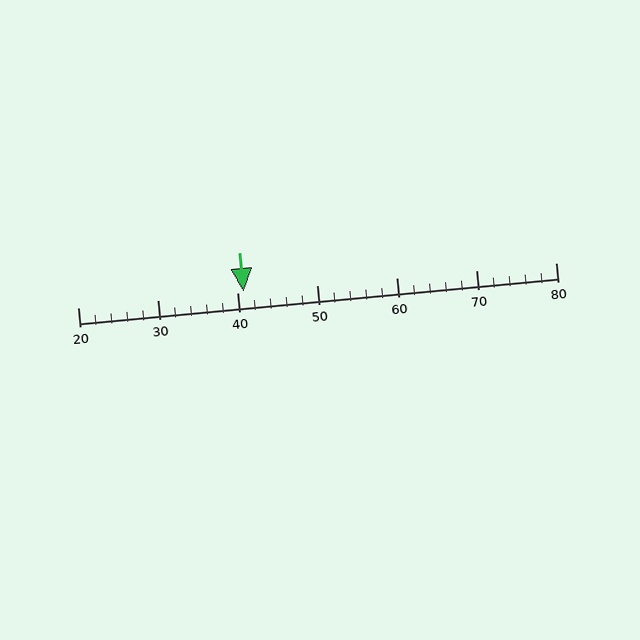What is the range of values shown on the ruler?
The ruler shows values from 20 to 80.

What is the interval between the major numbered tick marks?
The major tick marks are spaced 10 units apart.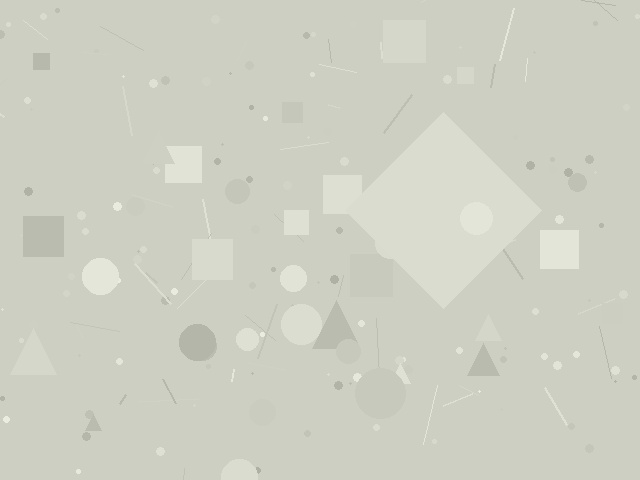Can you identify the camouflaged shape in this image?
The camouflaged shape is a diamond.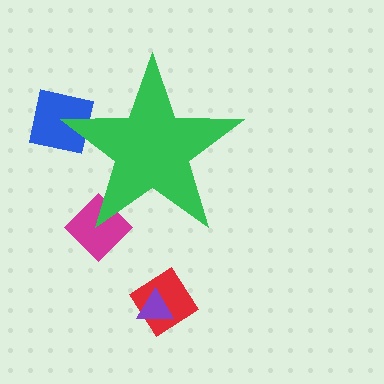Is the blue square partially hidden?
Yes, the blue square is partially hidden behind the green star.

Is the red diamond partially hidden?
No, the red diamond is fully visible.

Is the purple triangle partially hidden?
No, the purple triangle is fully visible.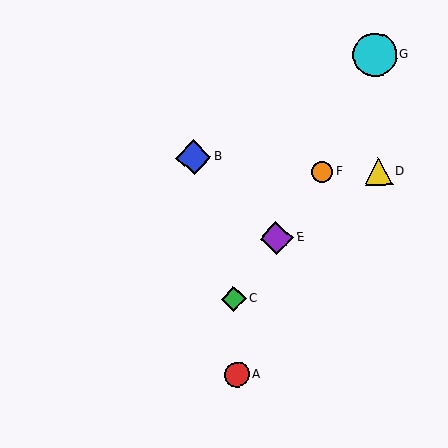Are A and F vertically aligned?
No, A is at x≈237 and F is at x≈322.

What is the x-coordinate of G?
Object G is at x≈375.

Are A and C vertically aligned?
Yes, both are at x≈237.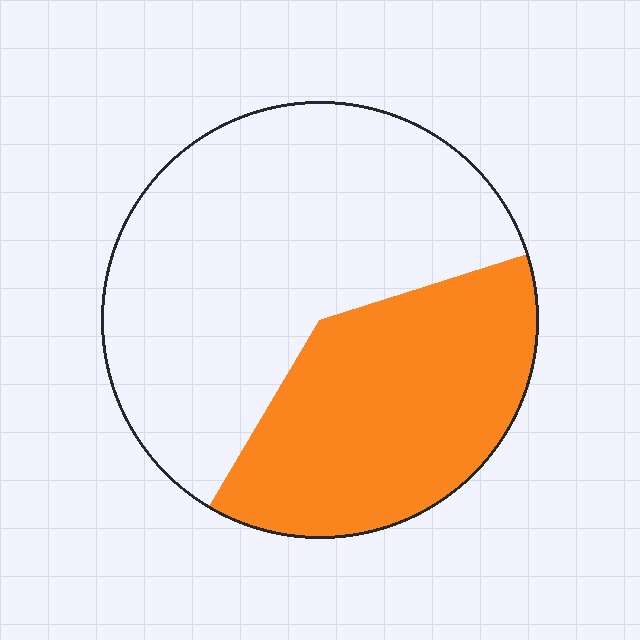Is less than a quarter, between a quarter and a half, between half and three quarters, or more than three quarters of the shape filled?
Between a quarter and a half.